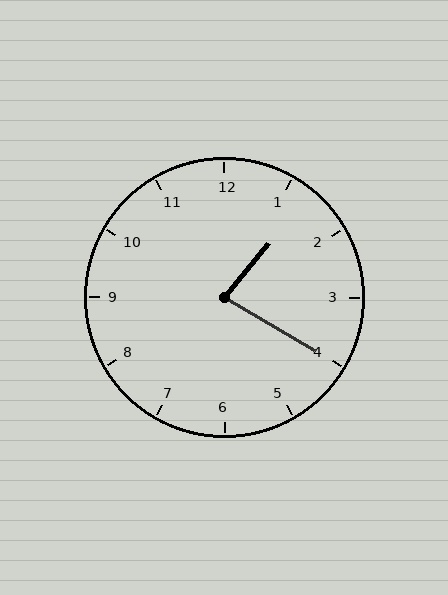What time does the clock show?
1:20.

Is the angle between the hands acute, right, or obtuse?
It is acute.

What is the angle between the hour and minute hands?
Approximately 80 degrees.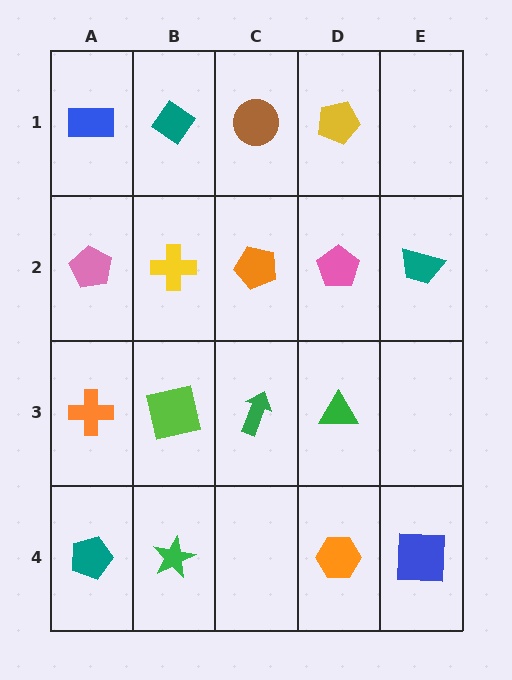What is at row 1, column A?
A blue rectangle.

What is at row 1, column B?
A teal diamond.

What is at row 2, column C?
An orange pentagon.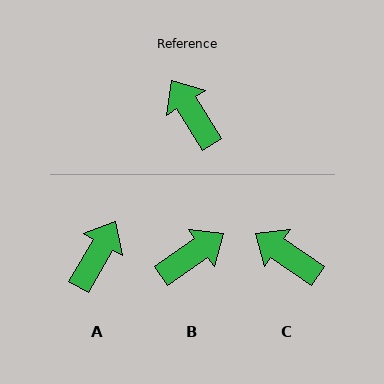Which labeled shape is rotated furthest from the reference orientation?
B, about 88 degrees away.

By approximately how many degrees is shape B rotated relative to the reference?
Approximately 88 degrees clockwise.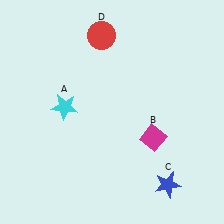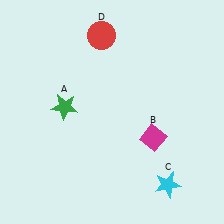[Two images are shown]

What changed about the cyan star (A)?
In Image 1, A is cyan. In Image 2, it changed to green.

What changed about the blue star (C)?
In Image 1, C is blue. In Image 2, it changed to cyan.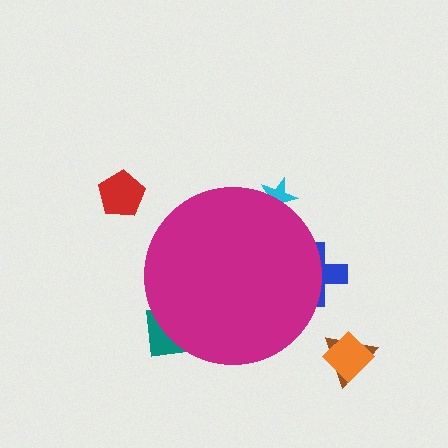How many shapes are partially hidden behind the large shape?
3 shapes are partially hidden.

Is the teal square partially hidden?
Yes, the teal square is partially hidden behind the magenta circle.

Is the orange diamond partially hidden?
No, the orange diamond is fully visible.